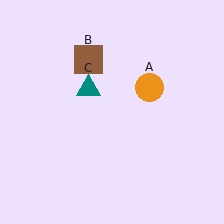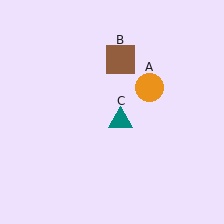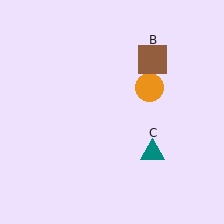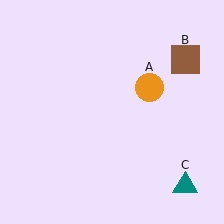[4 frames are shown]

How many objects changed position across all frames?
2 objects changed position: brown square (object B), teal triangle (object C).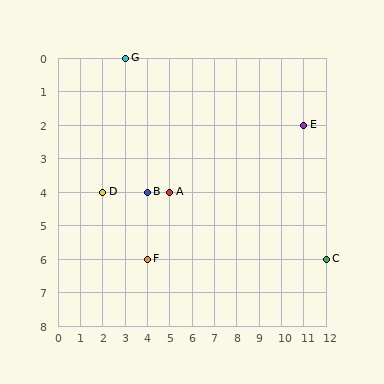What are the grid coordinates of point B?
Point B is at grid coordinates (4, 4).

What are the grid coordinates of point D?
Point D is at grid coordinates (2, 4).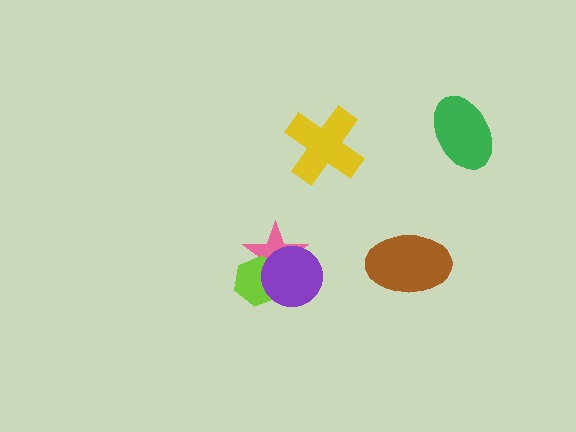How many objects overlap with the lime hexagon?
2 objects overlap with the lime hexagon.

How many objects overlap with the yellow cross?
0 objects overlap with the yellow cross.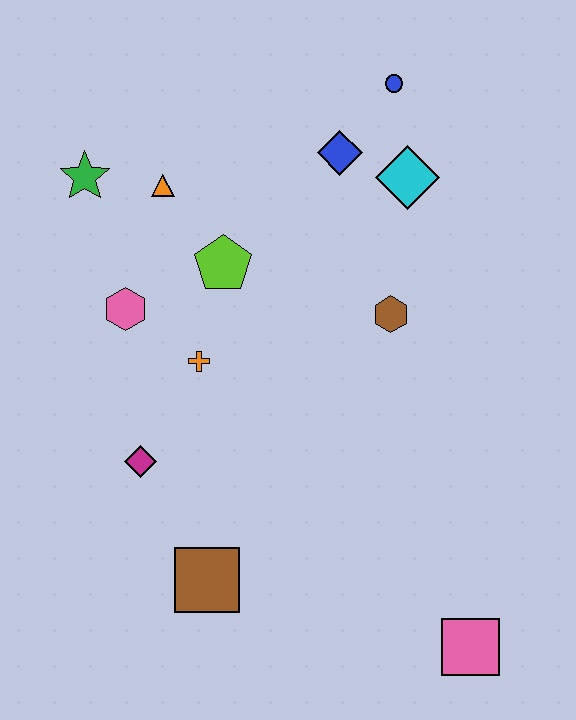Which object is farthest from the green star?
The pink square is farthest from the green star.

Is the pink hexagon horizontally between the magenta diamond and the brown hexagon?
No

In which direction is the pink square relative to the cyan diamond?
The pink square is below the cyan diamond.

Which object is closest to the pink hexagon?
The orange cross is closest to the pink hexagon.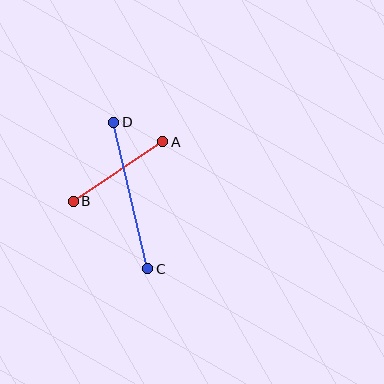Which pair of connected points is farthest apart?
Points C and D are farthest apart.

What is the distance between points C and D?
The distance is approximately 151 pixels.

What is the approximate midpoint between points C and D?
The midpoint is at approximately (131, 195) pixels.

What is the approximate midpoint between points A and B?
The midpoint is at approximately (118, 171) pixels.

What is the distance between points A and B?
The distance is approximately 108 pixels.